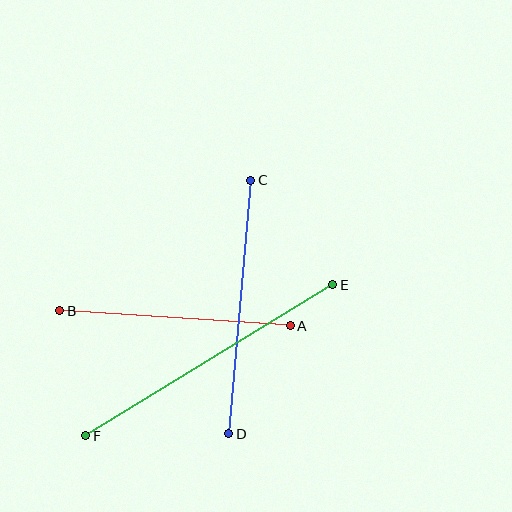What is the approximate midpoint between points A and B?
The midpoint is at approximately (175, 318) pixels.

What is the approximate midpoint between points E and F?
The midpoint is at approximately (209, 360) pixels.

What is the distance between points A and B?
The distance is approximately 231 pixels.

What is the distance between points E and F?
The distance is approximately 289 pixels.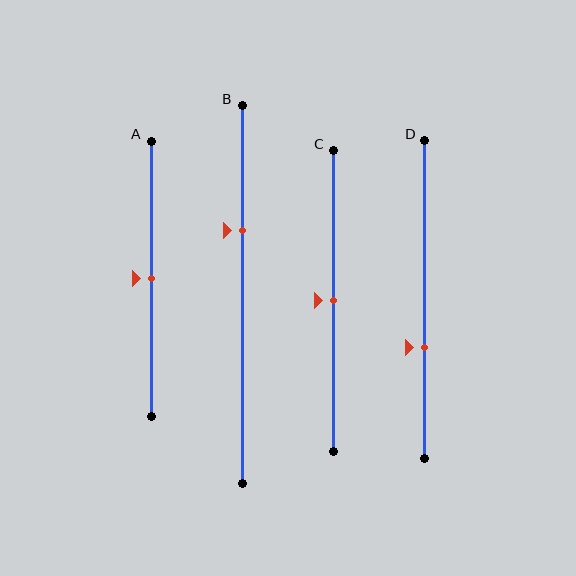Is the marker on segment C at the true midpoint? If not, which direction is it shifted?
Yes, the marker on segment C is at the true midpoint.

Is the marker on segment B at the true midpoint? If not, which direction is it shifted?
No, the marker on segment B is shifted upward by about 17% of the segment length.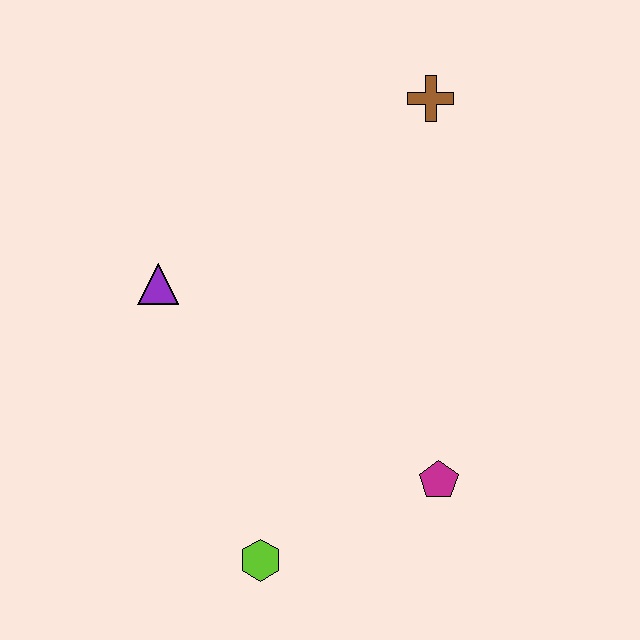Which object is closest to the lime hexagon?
The magenta pentagon is closest to the lime hexagon.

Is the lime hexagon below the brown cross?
Yes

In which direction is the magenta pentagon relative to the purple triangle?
The magenta pentagon is to the right of the purple triangle.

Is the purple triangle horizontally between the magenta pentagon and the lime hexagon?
No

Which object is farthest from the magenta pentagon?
The brown cross is farthest from the magenta pentagon.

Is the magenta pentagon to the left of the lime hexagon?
No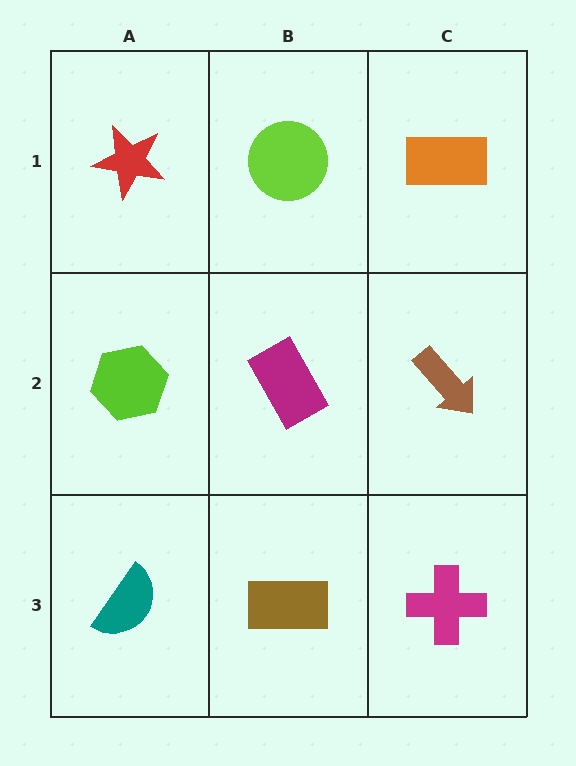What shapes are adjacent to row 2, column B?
A lime circle (row 1, column B), a brown rectangle (row 3, column B), a lime hexagon (row 2, column A), a brown arrow (row 2, column C).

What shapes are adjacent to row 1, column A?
A lime hexagon (row 2, column A), a lime circle (row 1, column B).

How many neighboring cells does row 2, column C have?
3.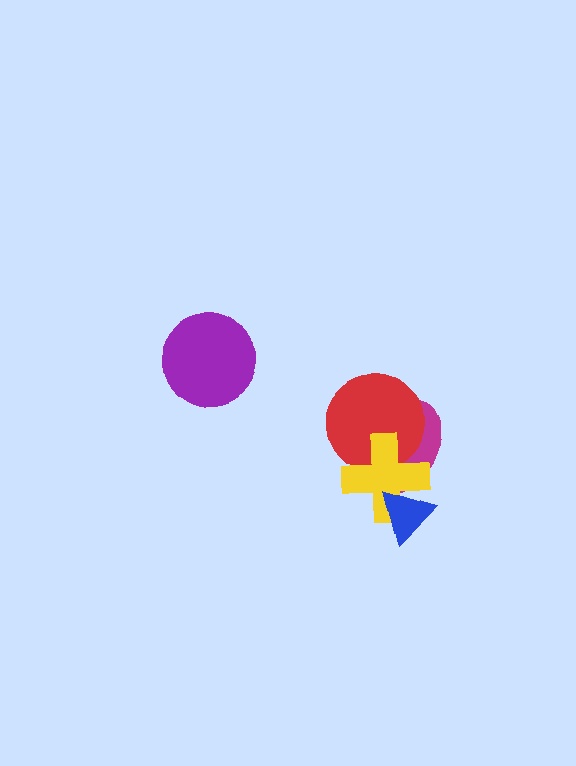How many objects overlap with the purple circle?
0 objects overlap with the purple circle.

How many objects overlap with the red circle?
2 objects overlap with the red circle.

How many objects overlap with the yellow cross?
3 objects overlap with the yellow cross.